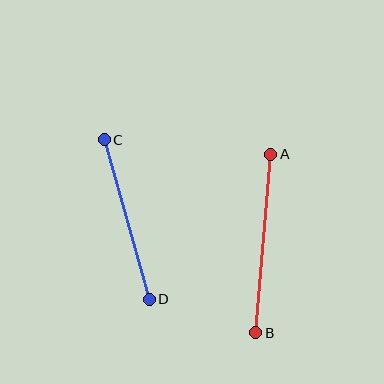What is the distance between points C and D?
The distance is approximately 166 pixels.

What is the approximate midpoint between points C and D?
The midpoint is at approximately (127, 220) pixels.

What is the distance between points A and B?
The distance is approximately 179 pixels.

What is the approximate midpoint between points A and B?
The midpoint is at approximately (263, 244) pixels.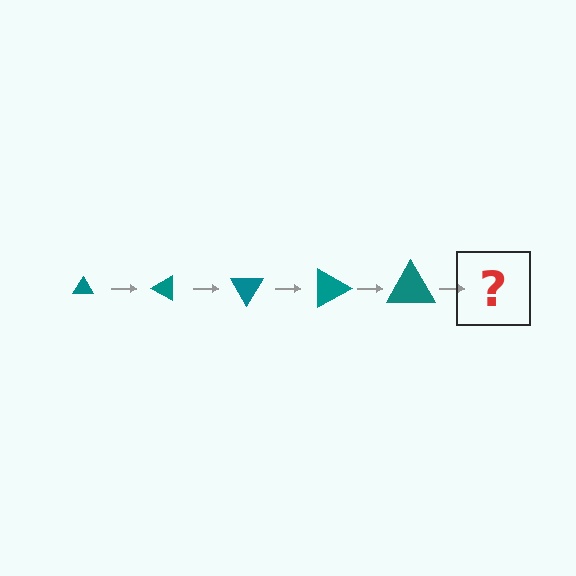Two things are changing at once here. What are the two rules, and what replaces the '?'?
The two rules are that the triangle grows larger each step and it rotates 30 degrees each step. The '?' should be a triangle, larger than the previous one and rotated 150 degrees from the start.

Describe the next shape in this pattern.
It should be a triangle, larger than the previous one and rotated 150 degrees from the start.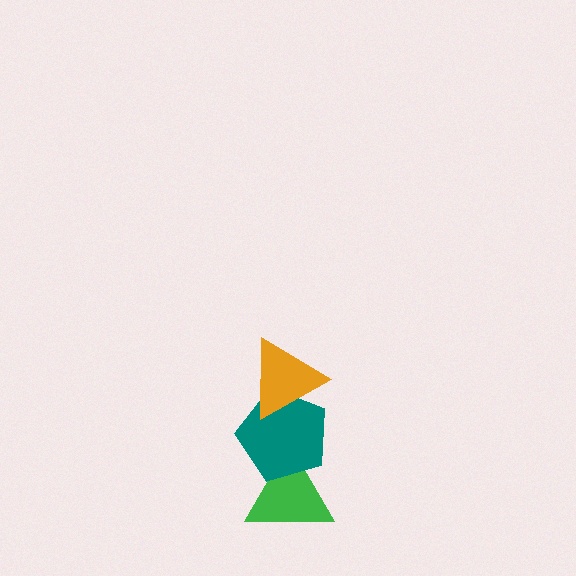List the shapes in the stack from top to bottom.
From top to bottom: the orange triangle, the teal pentagon, the green triangle.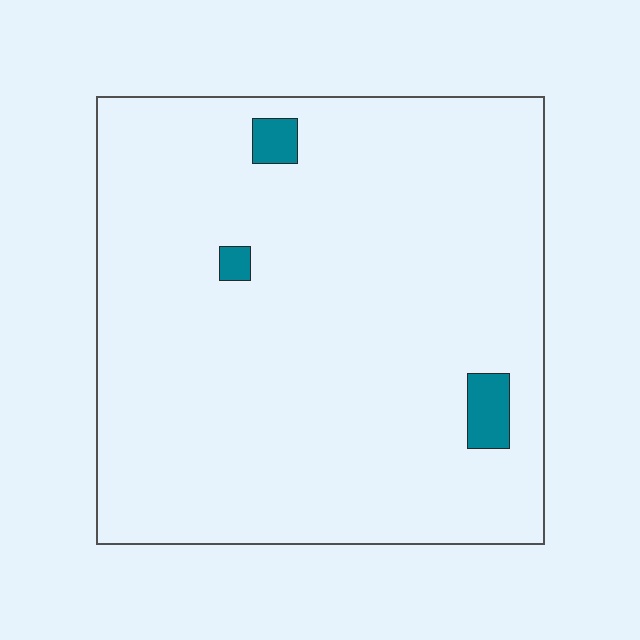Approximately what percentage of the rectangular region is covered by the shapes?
Approximately 5%.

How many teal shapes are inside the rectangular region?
3.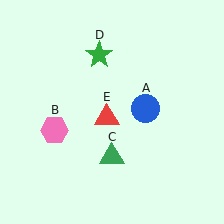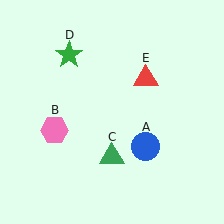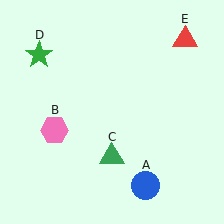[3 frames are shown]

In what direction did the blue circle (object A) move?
The blue circle (object A) moved down.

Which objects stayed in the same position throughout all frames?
Pink hexagon (object B) and green triangle (object C) remained stationary.